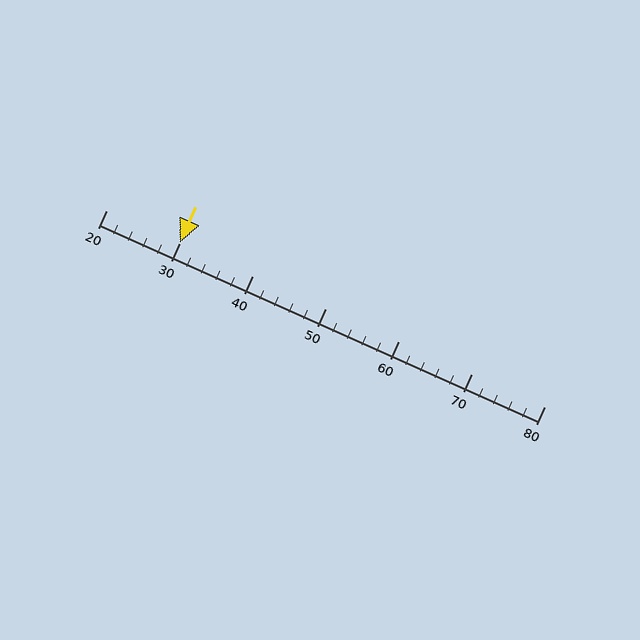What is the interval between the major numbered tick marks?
The major tick marks are spaced 10 units apart.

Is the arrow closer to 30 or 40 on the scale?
The arrow is closer to 30.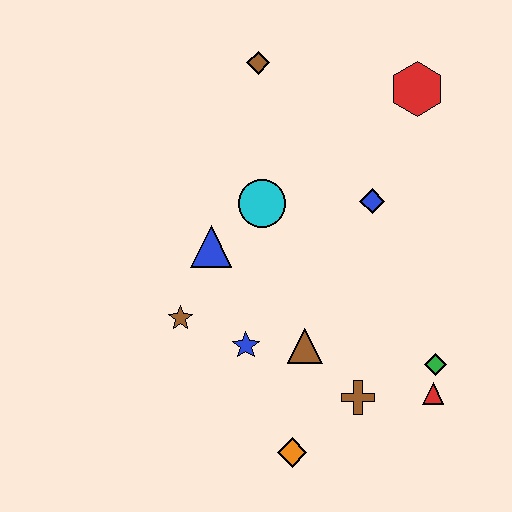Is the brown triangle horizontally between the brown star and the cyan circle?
No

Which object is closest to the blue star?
The brown triangle is closest to the blue star.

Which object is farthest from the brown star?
The red hexagon is farthest from the brown star.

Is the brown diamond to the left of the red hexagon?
Yes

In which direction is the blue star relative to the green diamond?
The blue star is to the left of the green diamond.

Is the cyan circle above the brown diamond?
No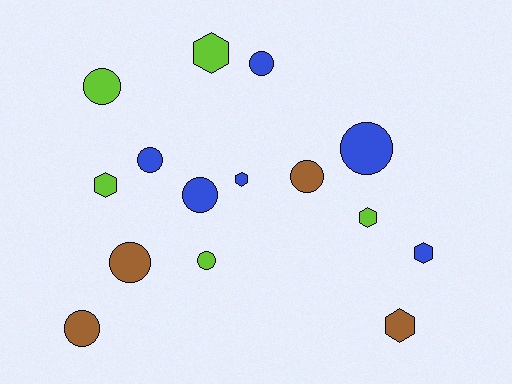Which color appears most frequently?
Blue, with 6 objects.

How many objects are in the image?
There are 15 objects.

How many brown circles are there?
There are 3 brown circles.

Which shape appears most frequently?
Circle, with 9 objects.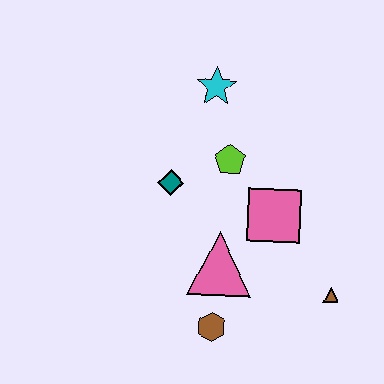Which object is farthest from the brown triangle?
The cyan star is farthest from the brown triangle.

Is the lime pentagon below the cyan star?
Yes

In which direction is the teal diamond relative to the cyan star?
The teal diamond is below the cyan star.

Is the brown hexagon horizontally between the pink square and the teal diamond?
Yes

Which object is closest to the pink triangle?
The brown hexagon is closest to the pink triangle.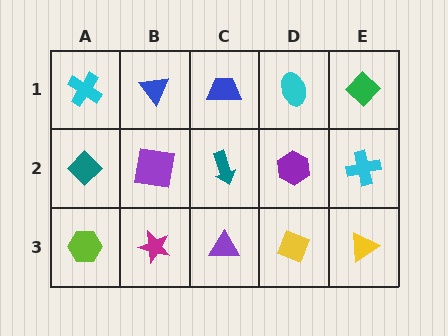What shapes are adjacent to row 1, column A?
A teal diamond (row 2, column A), a blue triangle (row 1, column B).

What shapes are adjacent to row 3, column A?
A teal diamond (row 2, column A), a magenta star (row 3, column B).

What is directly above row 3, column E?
A cyan cross.